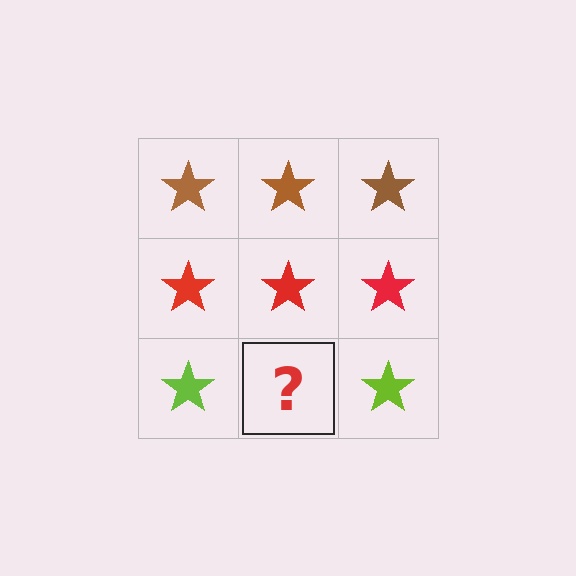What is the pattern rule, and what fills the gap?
The rule is that each row has a consistent color. The gap should be filled with a lime star.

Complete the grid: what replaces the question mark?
The question mark should be replaced with a lime star.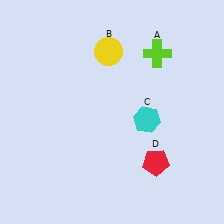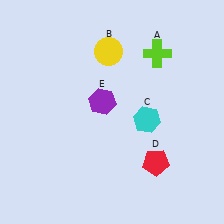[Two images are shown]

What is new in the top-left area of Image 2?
A purple hexagon (E) was added in the top-left area of Image 2.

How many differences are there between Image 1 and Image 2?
There is 1 difference between the two images.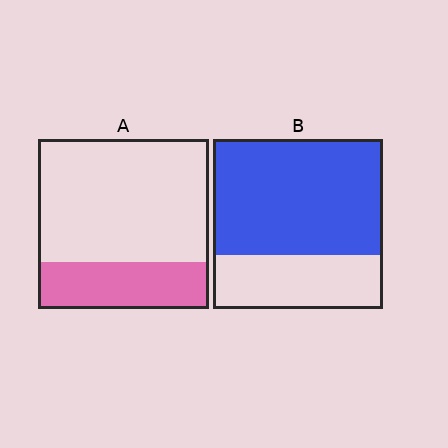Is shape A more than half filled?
No.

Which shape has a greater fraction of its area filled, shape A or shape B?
Shape B.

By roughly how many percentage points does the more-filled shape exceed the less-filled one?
By roughly 40 percentage points (B over A).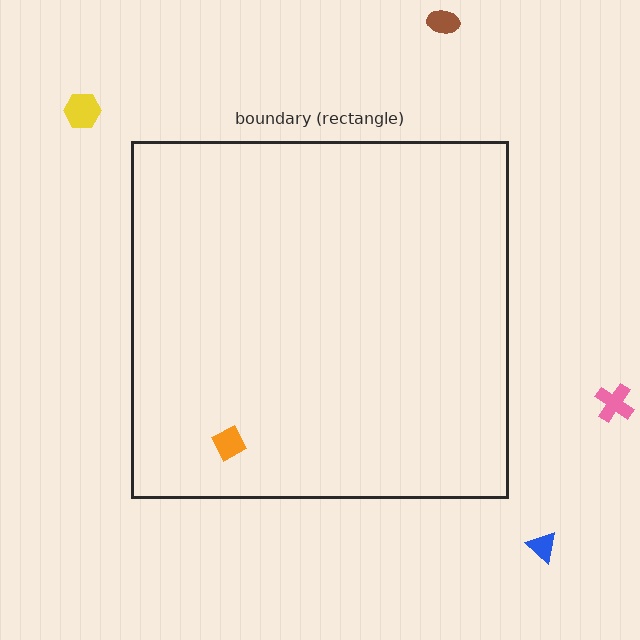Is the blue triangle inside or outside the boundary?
Outside.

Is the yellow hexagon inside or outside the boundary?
Outside.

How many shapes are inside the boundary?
1 inside, 4 outside.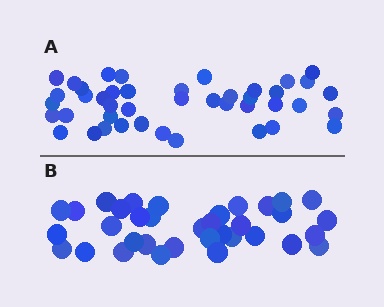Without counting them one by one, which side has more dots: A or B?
Region A (the top region) has more dots.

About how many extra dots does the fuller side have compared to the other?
Region A has roughly 8 or so more dots than region B.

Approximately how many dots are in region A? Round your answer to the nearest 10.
About 40 dots. (The exact count is 43, which rounds to 40.)